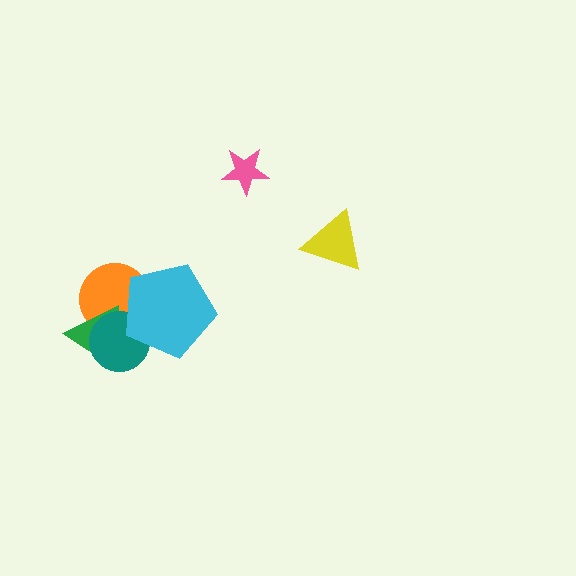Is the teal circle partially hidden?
Yes, it is partially covered by another shape.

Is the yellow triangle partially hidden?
No, no other shape covers it.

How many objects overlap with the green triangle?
3 objects overlap with the green triangle.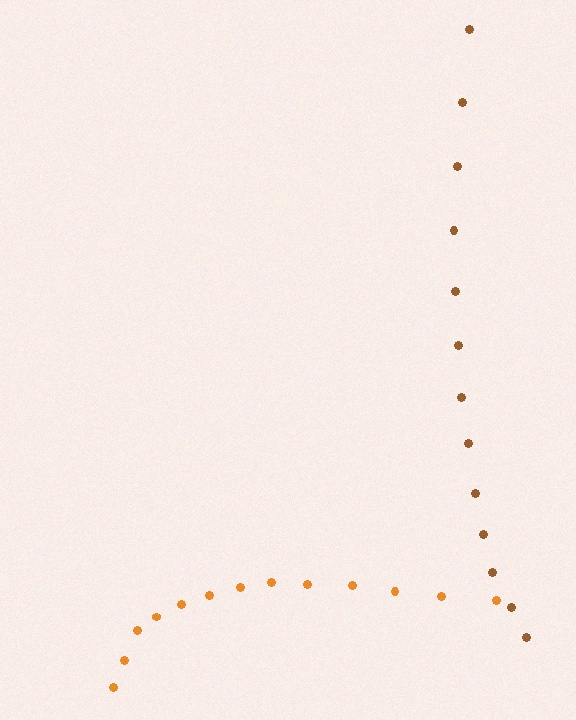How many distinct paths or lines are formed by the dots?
There are 2 distinct paths.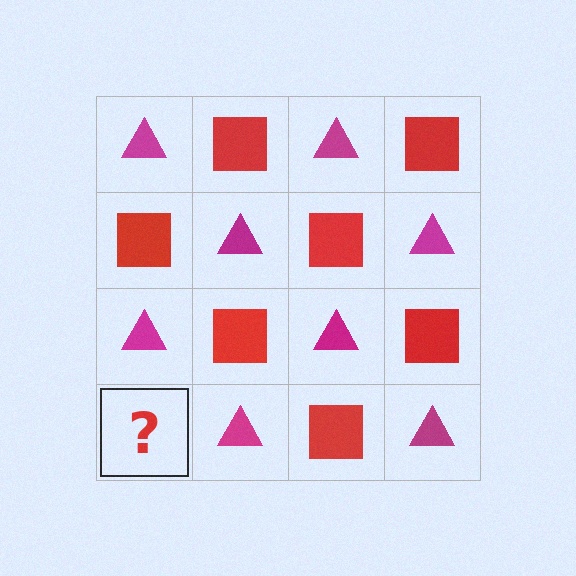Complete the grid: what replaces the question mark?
The question mark should be replaced with a red square.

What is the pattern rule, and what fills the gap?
The rule is that it alternates magenta triangle and red square in a checkerboard pattern. The gap should be filled with a red square.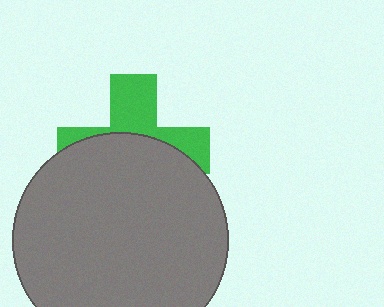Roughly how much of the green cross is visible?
A small part of it is visible (roughly 40%).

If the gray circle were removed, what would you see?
You would see the complete green cross.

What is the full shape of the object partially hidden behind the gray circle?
The partially hidden object is a green cross.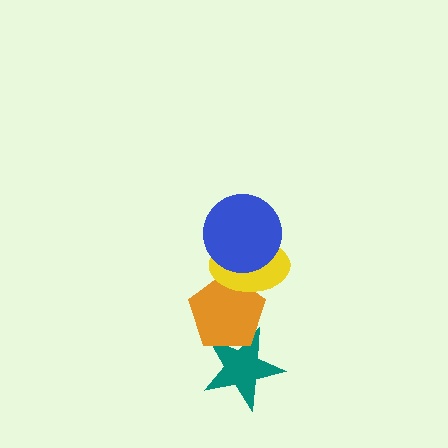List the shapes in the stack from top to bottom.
From top to bottom: the blue circle, the yellow ellipse, the orange pentagon, the teal star.